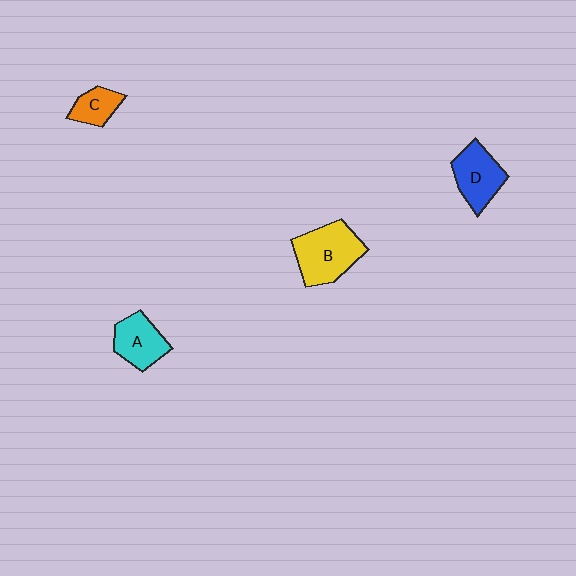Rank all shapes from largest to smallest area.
From largest to smallest: B (yellow), D (blue), A (cyan), C (orange).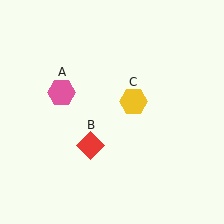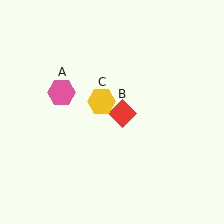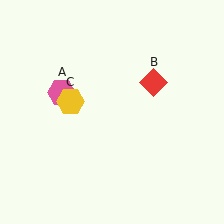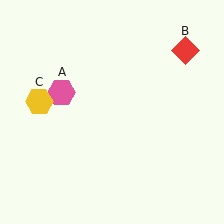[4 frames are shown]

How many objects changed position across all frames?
2 objects changed position: red diamond (object B), yellow hexagon (object C).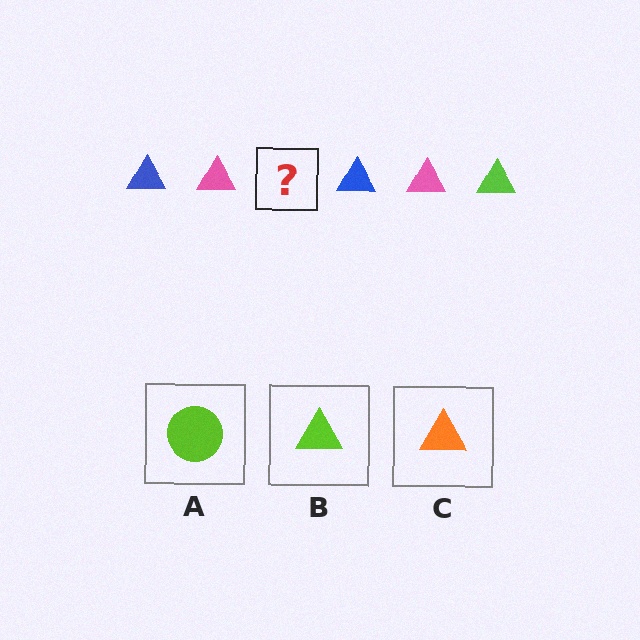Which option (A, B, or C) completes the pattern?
B.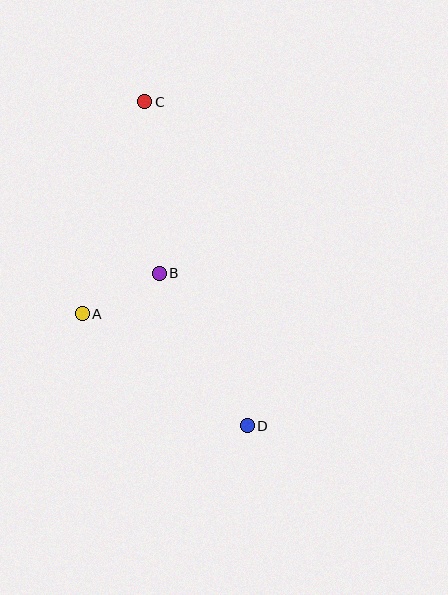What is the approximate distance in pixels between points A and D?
The distance between A and D is approximately 199 pixels.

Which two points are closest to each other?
Points A and B are closest to each other.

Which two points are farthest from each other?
Points C and D are farthest from each other.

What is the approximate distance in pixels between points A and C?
The distance between A and C is approximately 221 pixels.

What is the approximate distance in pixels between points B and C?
The distance between B and C is approximately 172 pixels.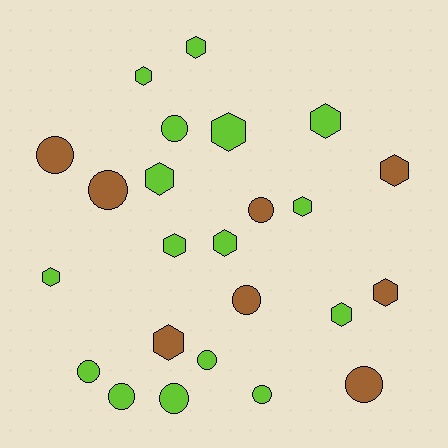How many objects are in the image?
There are 24 objects.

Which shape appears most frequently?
Hexagon, with 13 objects.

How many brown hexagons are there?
There are 3 brown hexagons.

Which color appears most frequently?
Lime, with 16 objects.